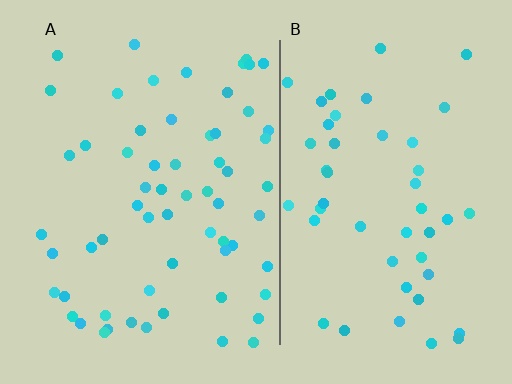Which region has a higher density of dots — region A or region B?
A (the left).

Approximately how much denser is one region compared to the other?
Approximately 1.3× — region A over region B.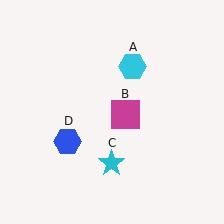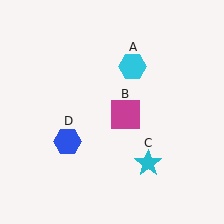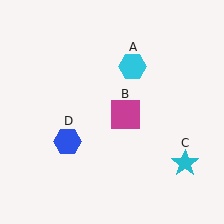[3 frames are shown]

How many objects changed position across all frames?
1 object changed position: cyan star (object C).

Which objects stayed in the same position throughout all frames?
Cyan hexagon (object A) and magenta square (object B) and blue hexagon (object D) remained stationary.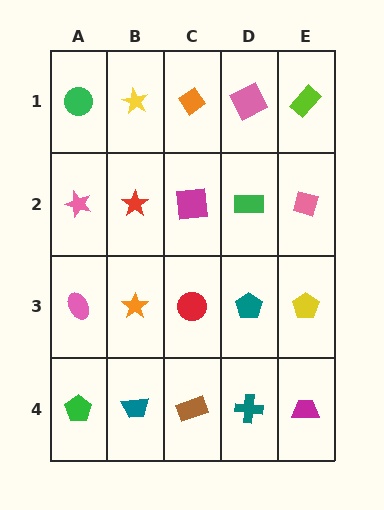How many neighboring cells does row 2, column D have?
4.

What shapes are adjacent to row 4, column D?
A teal pentagon (row 3, column D), a brown rectangle (row 4, column C), a magenta trapezoid (row 4, column E).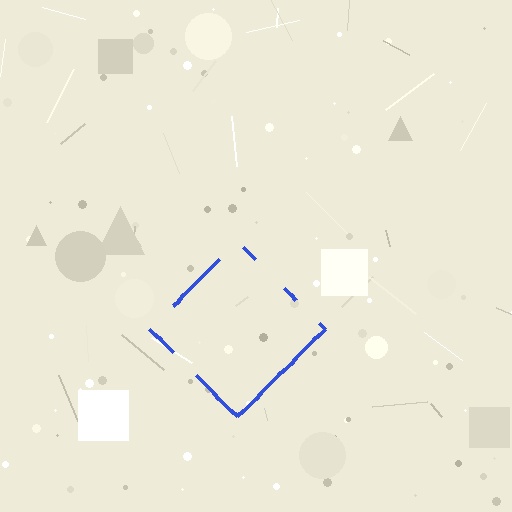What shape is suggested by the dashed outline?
The dashed outline suggests a diamond.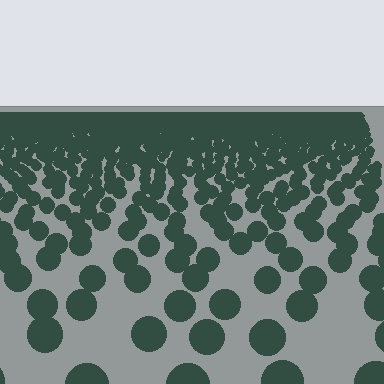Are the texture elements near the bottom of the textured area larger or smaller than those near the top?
Larger. Near the bottom, elements are closer to the viewer and appear at a bigger on-screen size.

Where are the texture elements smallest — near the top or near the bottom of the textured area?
Near the top.